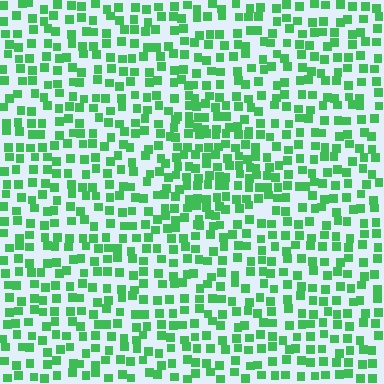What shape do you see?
I see a triangle.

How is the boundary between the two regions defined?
The boundary is defined by a change in element density (approximately 1.6x ratio). All elements are the same color, size, and shape.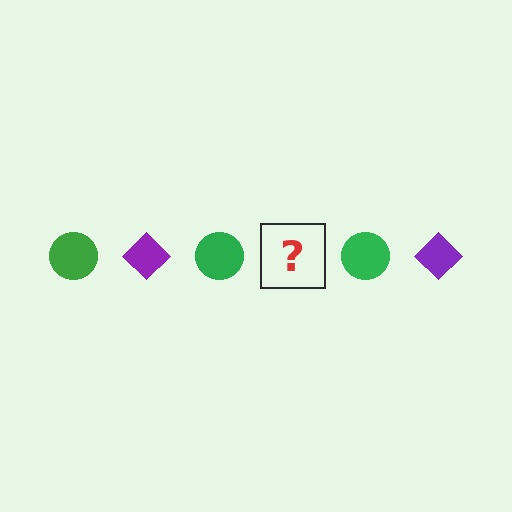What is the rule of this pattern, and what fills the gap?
The rule is that the pattern alternates between green circle and purple diamond. The gap should be filled with a purple diamond.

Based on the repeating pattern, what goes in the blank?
The blank should be a purple diamond.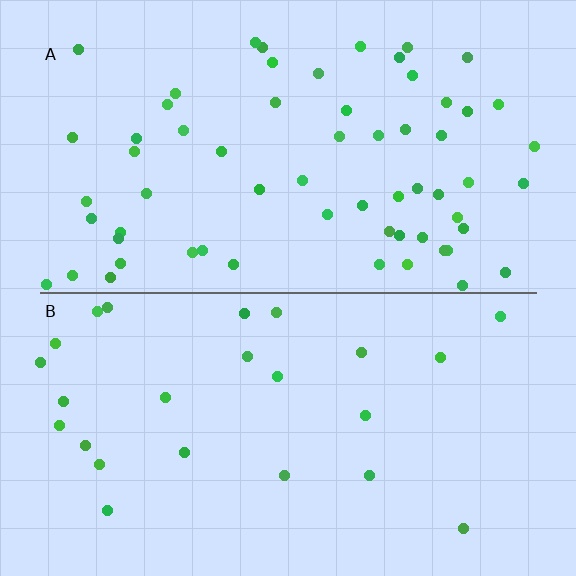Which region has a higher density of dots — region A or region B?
A (the top).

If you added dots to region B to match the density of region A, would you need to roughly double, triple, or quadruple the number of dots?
Approximately triple.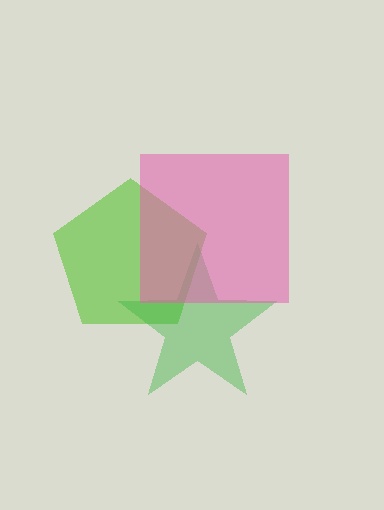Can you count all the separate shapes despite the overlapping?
Yes, there are 3 separate shapes.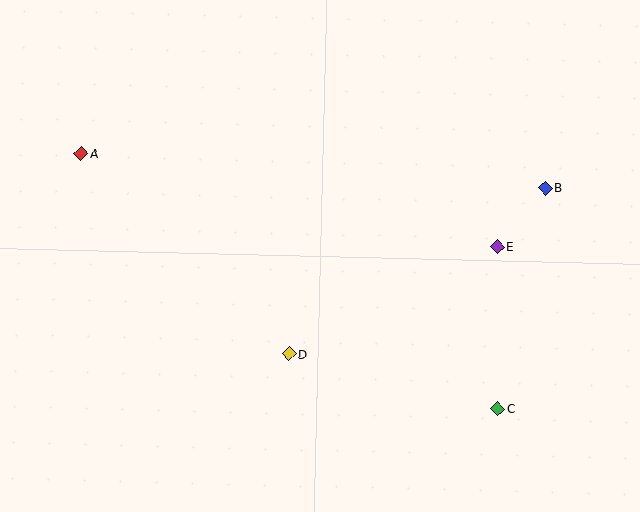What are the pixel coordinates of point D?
Point D is at (289, 354).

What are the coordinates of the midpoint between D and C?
The midpoint between D and C is at (393, 381).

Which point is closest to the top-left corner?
Point A is closest to the top-left corner.